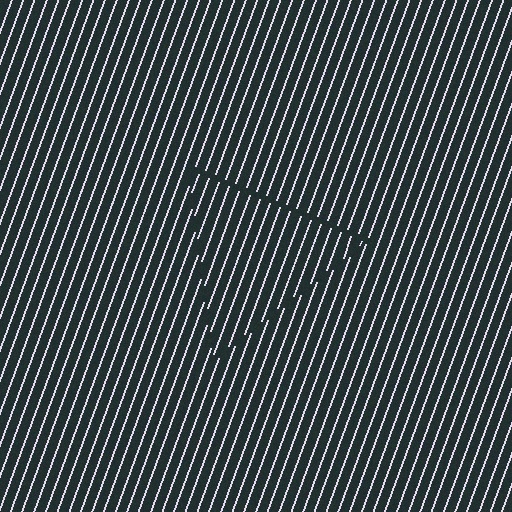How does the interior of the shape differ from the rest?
The interior of the shape contains the same grating, shifted by half a period — the contour is defined by the phase discontinuity where line-ends from the inner and outer gratings abut.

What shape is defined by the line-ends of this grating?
An illusory triangle. The interior of the shape contains the same grating, shifted by half a period — the contour is defined by the phase discontinuity where line-ends from the inner and outer gratings abut.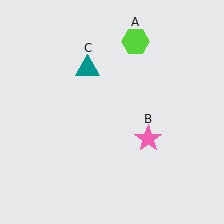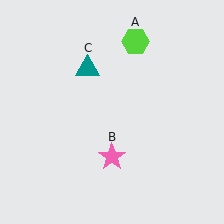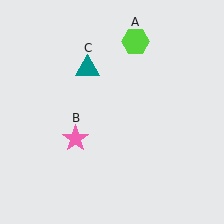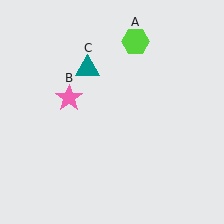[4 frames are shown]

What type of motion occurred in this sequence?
The pink star (object B) rotated clockwise around the center of the scene.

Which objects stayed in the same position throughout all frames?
Lime hexagon (object A) and teal triangle (object C) remained stationary.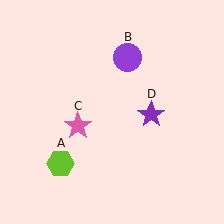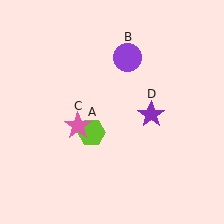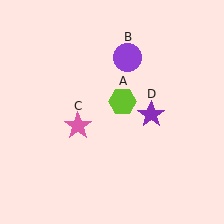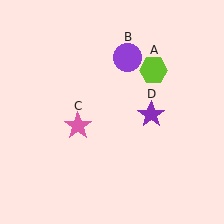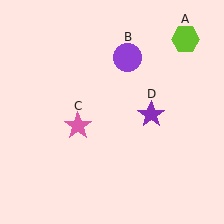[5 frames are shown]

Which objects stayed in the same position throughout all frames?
Purple circle (object B) and pink star (object C) and purple star (object D) remained stationary.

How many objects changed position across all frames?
1 object changed position: lime hexagon (object A).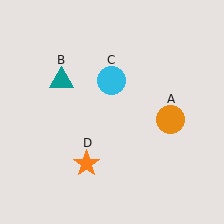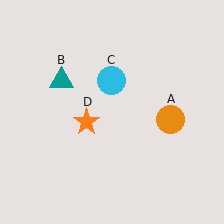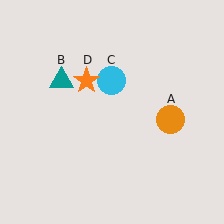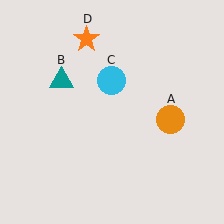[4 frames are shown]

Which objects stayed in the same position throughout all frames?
Orange circle (object A) and teal triangle (object B) and cyan circle (object C) remained stationary.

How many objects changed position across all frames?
1 object changed position: orange star (object D).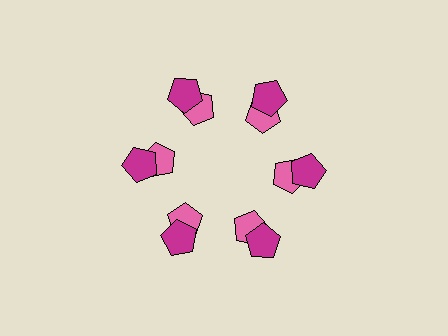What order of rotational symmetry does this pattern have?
This pattern has 6-fold rotational symmetry.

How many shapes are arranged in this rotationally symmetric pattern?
There are 12 shapes, arranged in 6 groups of 2.